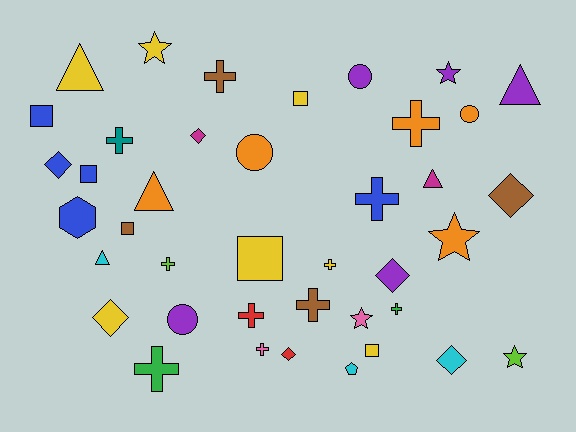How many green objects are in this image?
There are 2 green objects.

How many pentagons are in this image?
There is 1 pentagon.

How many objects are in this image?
There are 40 objects.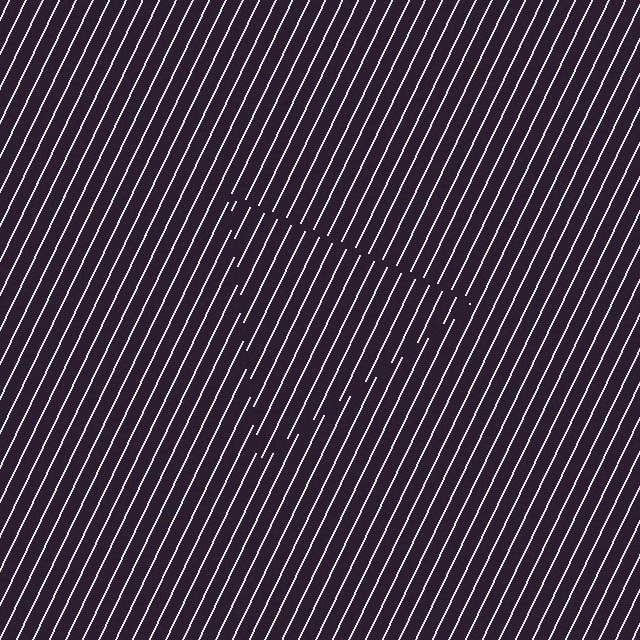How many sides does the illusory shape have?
3 sides — the line-ends trace a triangle.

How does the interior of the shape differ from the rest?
The interior of the shape contains the same grating, shifted by half a period — the contour is defined by the phase discontinuity where line-ends from the inner and outer gratings abut.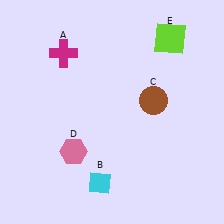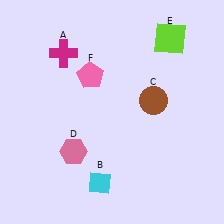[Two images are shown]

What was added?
A pink pentagon (F) was added in Image 2.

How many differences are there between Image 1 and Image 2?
There is 1 difference between the two images.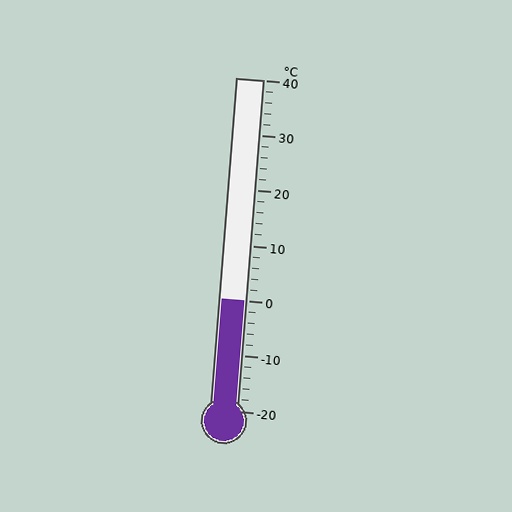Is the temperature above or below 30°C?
The temperature is below 30°C.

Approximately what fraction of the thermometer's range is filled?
The thermometer is filled to approximately 35% of its range.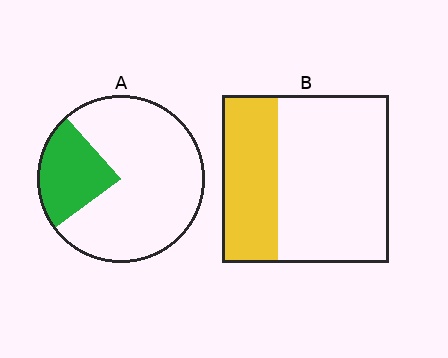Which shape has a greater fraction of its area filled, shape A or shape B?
Shape B.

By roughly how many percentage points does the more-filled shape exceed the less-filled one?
By roughly 10 percentage points (B over A).